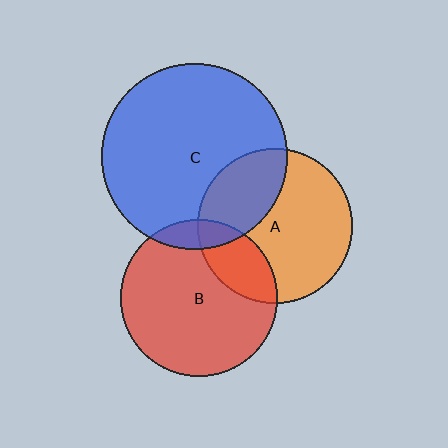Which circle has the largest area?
Circle C (blue).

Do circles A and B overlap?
Yes.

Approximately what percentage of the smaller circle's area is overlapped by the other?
Approximately 20%.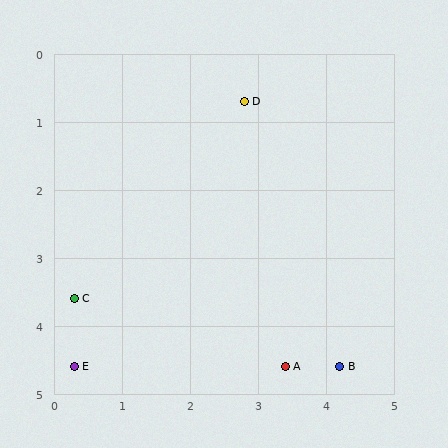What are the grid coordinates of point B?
Point B is at approximately (4.2, 4.6).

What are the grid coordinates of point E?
Point E is at approximately (0.3, 4.6).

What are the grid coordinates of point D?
Point D is at approximately (2.8, 0.7).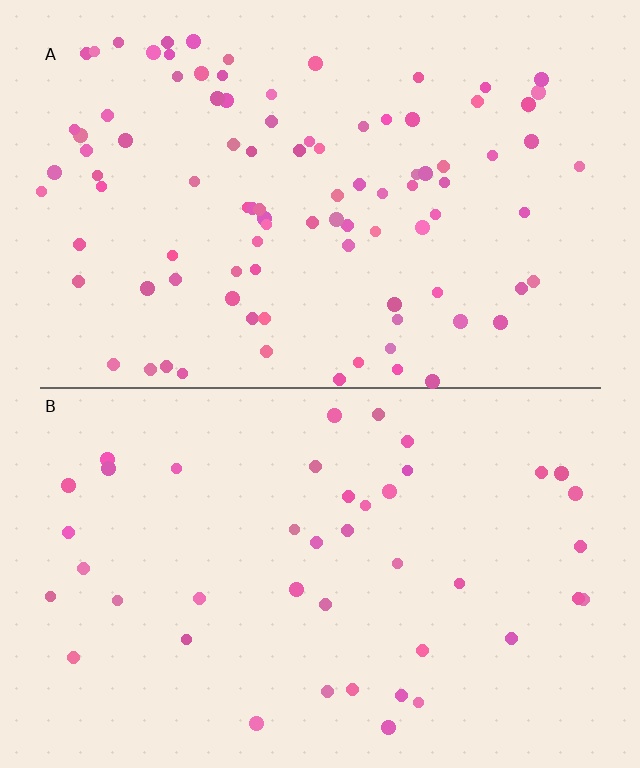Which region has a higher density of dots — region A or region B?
A (the top).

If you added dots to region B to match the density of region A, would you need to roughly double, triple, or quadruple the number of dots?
Approximately double.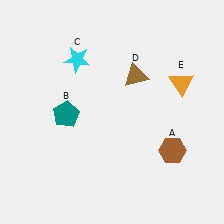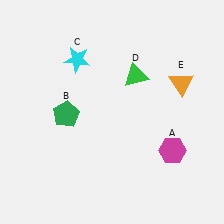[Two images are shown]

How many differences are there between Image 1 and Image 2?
There are 3 differences between the two images.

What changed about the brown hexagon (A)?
In Image 1, A is brown. In Image 2, it changed to magenta.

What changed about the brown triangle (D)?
In Image 1, D is brown. In Image 2, it changed to green.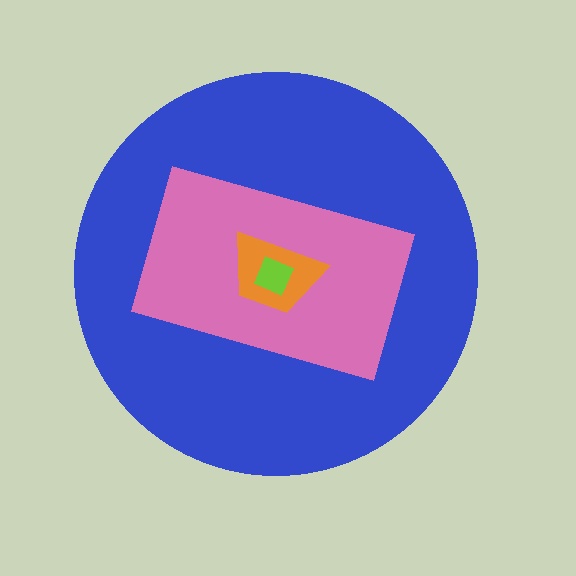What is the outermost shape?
The blue circle.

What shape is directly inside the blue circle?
The pink rectangle.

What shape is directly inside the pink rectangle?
The orange trapezoid.